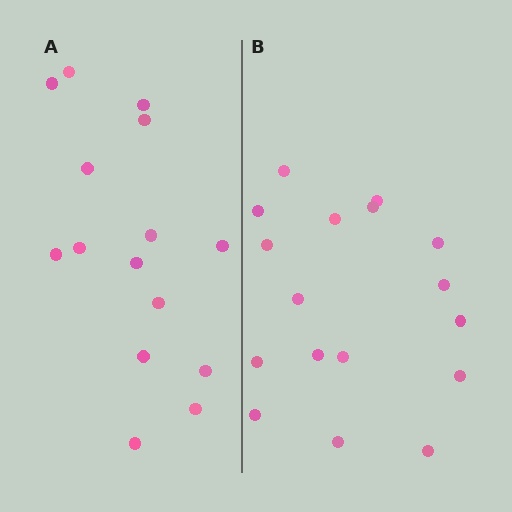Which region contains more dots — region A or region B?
Region B (the right region) has more dots.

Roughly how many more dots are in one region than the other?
Region B has just a few more — roughly 2 or 3 more dots than region A.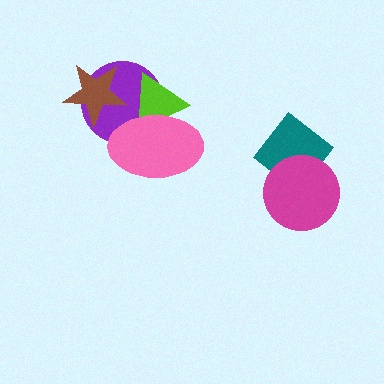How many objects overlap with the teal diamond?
1 object overlaps with the teal diamond.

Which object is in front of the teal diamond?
The magenta circle is in front of the teal diamond.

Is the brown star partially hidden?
No, no other shape covers it.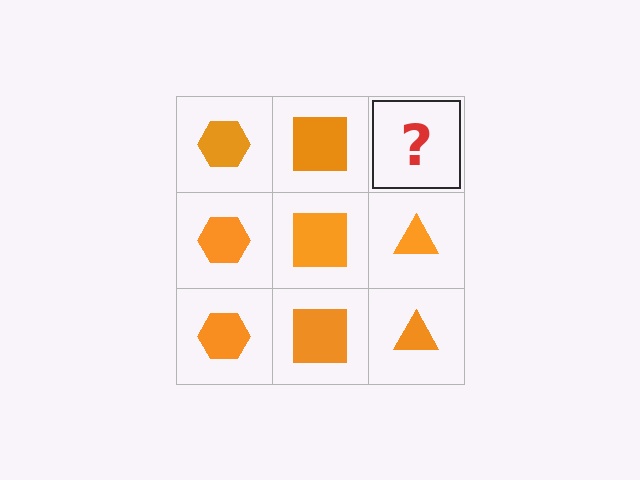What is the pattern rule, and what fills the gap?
The rule is that each column has a consistent shape. The gap should be filled with an orange triangle.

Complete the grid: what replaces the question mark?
The question mark should be replaced with an orange triangle.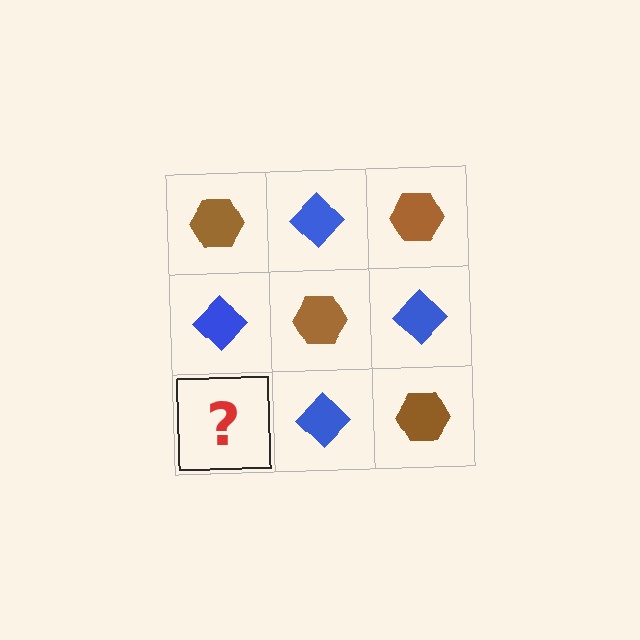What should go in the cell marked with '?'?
The missing cell should contain a brown hexagon.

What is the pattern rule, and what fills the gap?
The rule is that it alternates brown hexagon and blue diamond in a checkerboard pattern. The gap should be filled with a brown hexagon.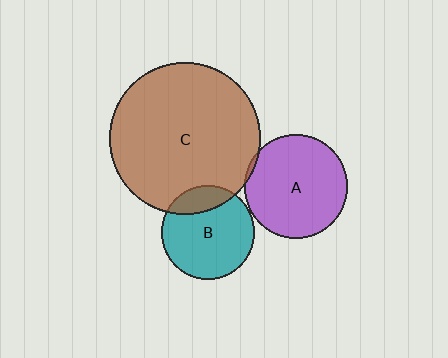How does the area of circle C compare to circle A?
Approximately 2.1 times.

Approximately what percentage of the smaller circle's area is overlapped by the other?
Approximately 5%.